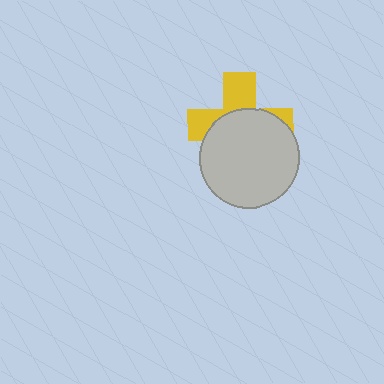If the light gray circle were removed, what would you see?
You would see the complete yellow cross.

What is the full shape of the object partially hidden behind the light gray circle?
The partially hidden object is a yellow cross.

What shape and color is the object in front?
The object in front is a light gray circle.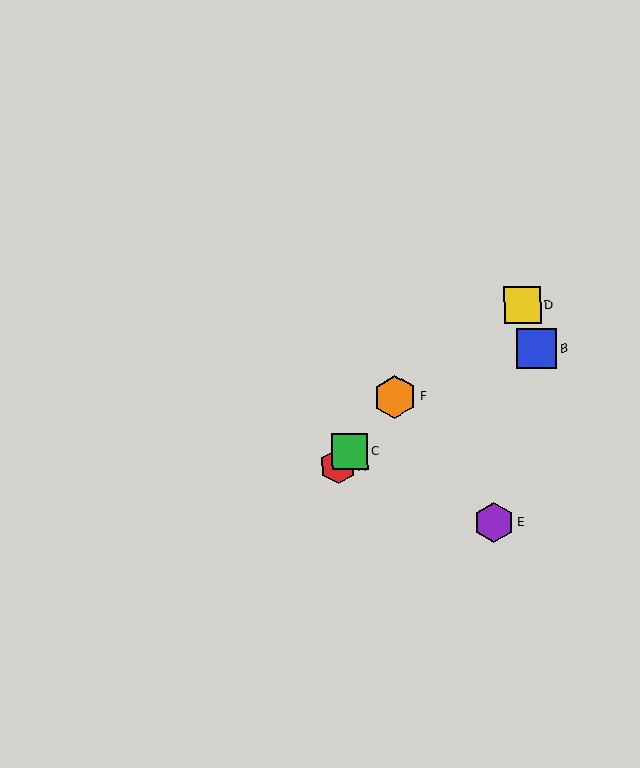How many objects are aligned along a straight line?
3 objects (A, C, F) are aligned along a straight line.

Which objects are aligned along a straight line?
Objects A, C, F are aligned along a straight line.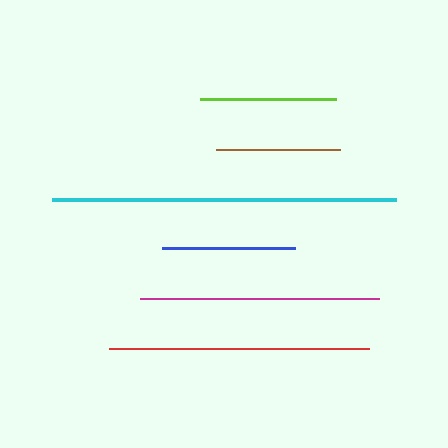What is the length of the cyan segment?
The cyan segment is approximately 343 pixels long.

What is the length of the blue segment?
The blue segment is approximately 133 pixels long.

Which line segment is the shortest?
The brown line is the shortest at approximately 124 pixels.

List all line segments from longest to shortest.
From longest to shortest: cyan, red, magenta, lime, blue, brown.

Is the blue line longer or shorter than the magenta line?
The magenta line is longer than the blue line.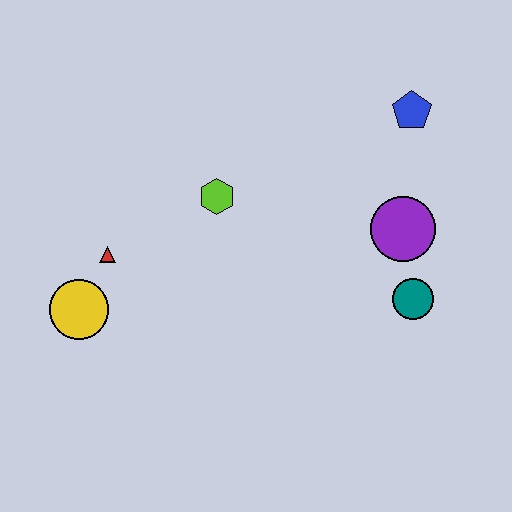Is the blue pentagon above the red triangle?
Yes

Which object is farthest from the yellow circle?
The blue pentagon is farthest from the yellow circle.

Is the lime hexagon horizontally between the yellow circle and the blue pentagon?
Yes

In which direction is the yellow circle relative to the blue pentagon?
The yellow circle is to the left of the blue pentagon.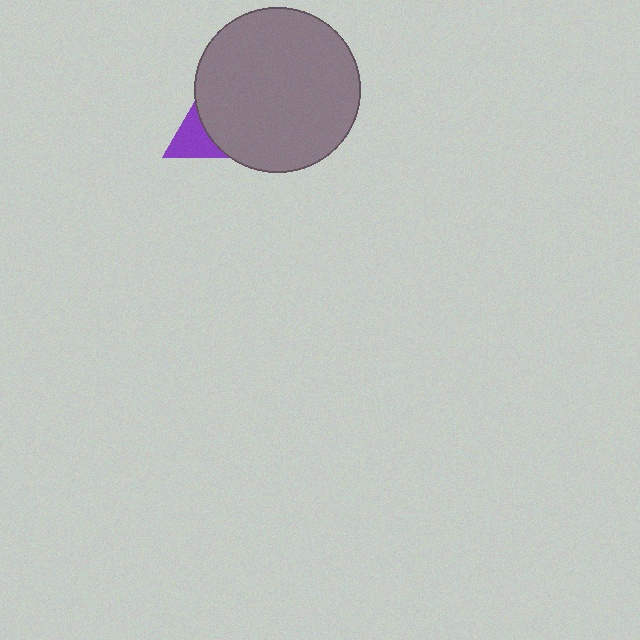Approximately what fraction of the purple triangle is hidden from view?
Roughly 70% of the purple triangle is hidden behind the gray circle.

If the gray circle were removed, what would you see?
You would see the complete purple triangle.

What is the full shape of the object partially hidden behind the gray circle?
The partially hidden object is a purple triangle.